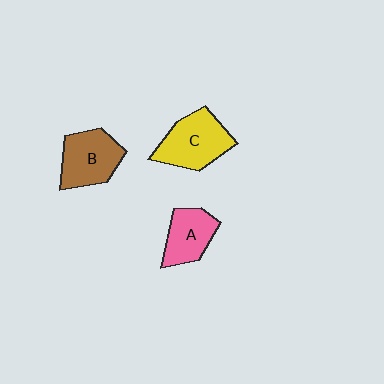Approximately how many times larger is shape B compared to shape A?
Approximately 1.2 times.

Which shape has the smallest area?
Shape A (pink).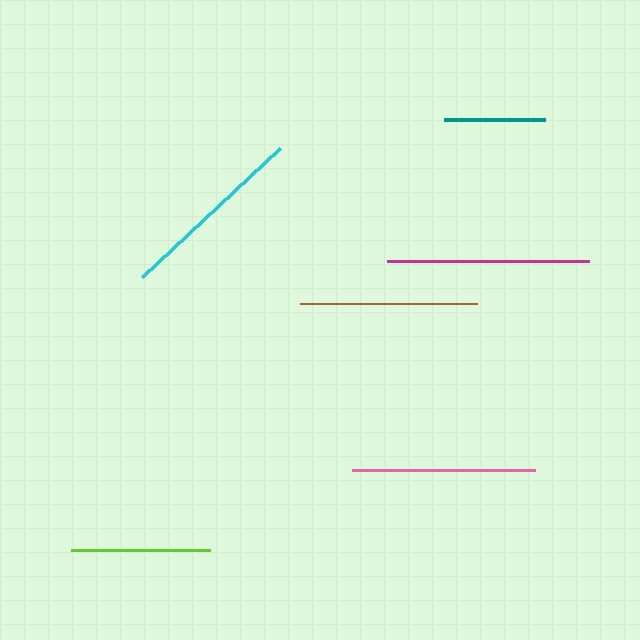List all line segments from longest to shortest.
From longest to shortest: magenta, cyan, pink, brown, lime, teal.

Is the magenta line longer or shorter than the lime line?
The magenta line is longer than the lime line.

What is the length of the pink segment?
The pink segment is approximately 183 pixels long.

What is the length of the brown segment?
The brown segment is approximately 178 pixels long.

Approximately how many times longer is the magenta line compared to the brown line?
The magenta line is approximately 1.1 times the length of the brown line.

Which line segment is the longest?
The magenta line is the longest at approximately 202 pixels.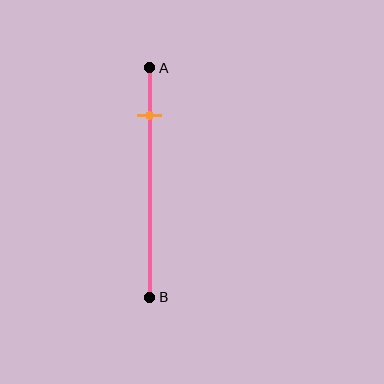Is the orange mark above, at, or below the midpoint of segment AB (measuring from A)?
The orange mark is above the midpoint of segment AB.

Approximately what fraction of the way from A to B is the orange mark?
The orange mark is approximately 20% of the way from A to B.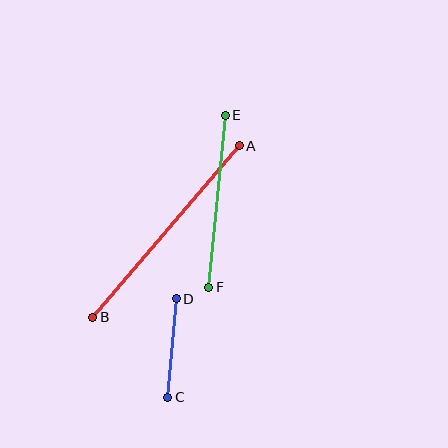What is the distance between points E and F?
The distance is approximately 173 pixels.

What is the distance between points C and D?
The distance is approximately 99 pixels.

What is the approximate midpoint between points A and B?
The midpoint is at approximately (166, 231) pixels.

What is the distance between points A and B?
The distance is approximately 226 pixels.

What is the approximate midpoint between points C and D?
The midpoint is at approximately (172, 348) pixels.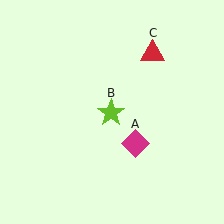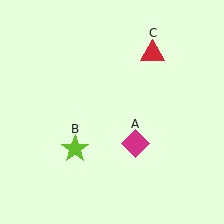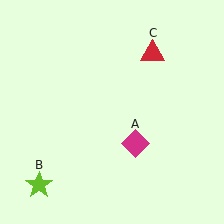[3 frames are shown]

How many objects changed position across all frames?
1 object changed position: lime star (object B).